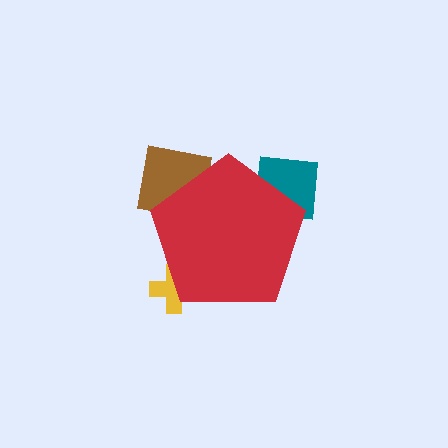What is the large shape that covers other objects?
A red pentagon.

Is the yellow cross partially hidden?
Yes, the yellow cross is partially hidden behind the red pentagon.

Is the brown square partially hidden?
Yes, the brown square is partially hidden behind the red pentagon.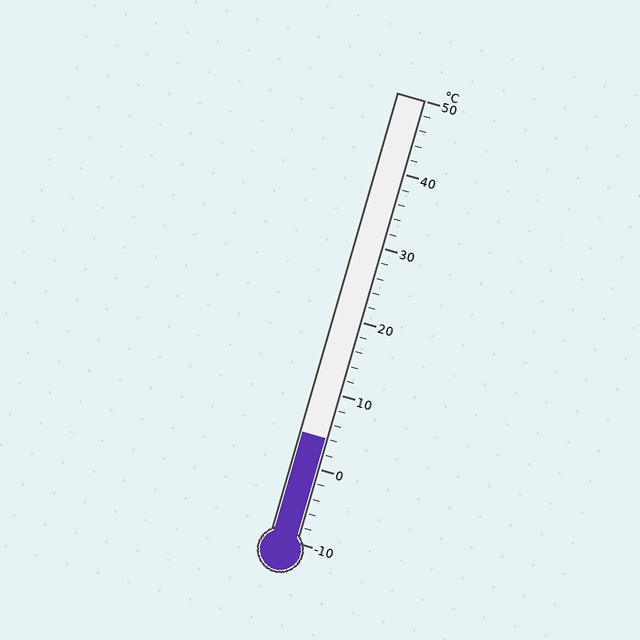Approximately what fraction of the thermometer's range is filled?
The thermometer is filled to approximately 25% of its range.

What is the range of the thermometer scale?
The thermometer scale ranges from -10°C to 50°C.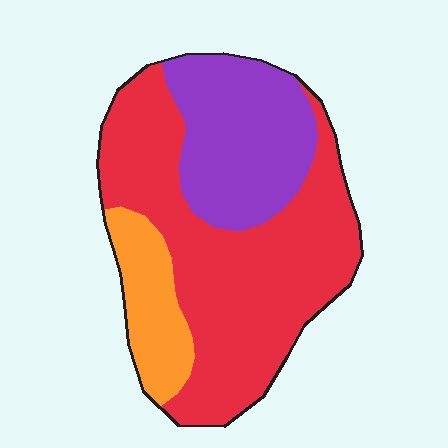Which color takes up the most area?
Red, at roughly 60%.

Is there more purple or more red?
Red.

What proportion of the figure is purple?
Purple takes up between a sixth and a third of the figure.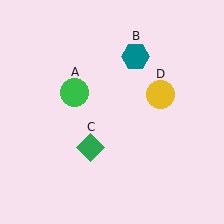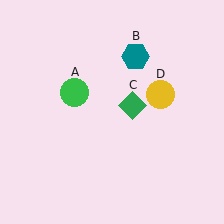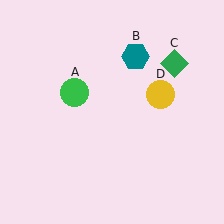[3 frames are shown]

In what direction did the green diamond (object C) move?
The green diamond (object C) moved up and to the right.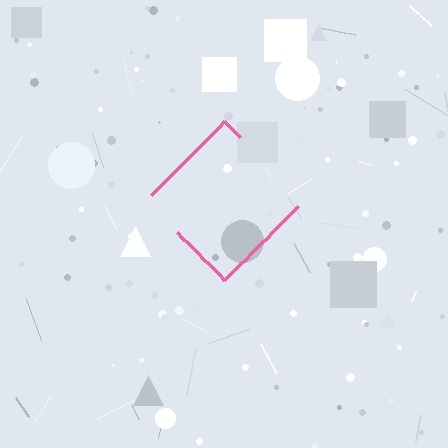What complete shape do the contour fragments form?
The contour fragments form a diamond.